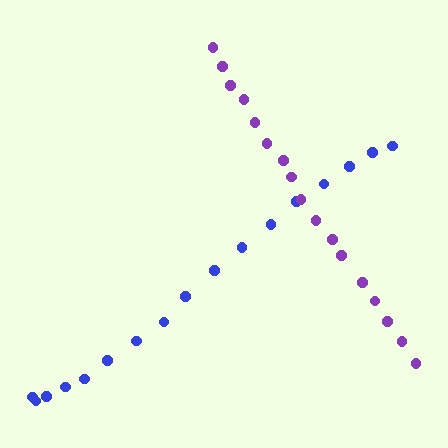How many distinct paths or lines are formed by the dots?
There are 2 distinct paths.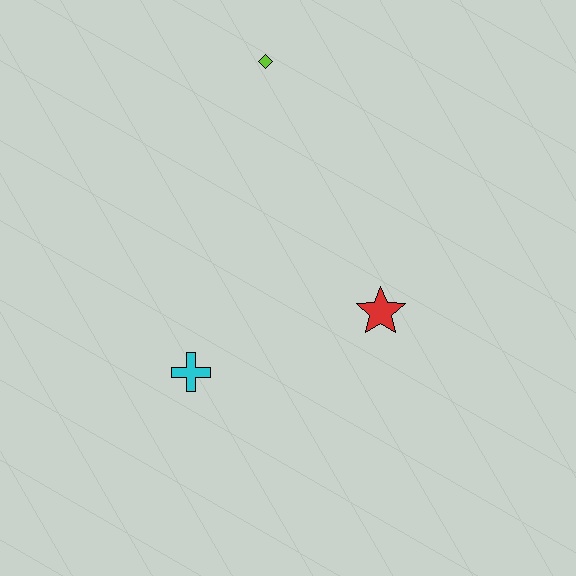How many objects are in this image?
There are 3 objects.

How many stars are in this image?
There is 1 star.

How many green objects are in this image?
There are no green objects.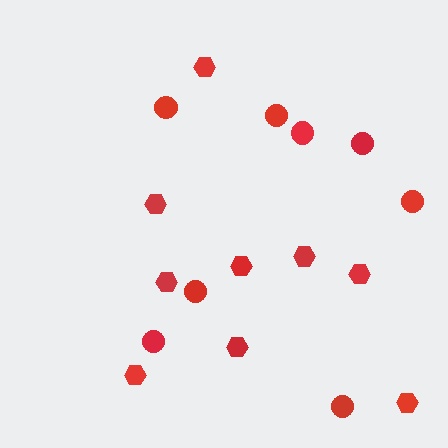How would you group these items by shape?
There are 2 groups: one group of hexagons (9) and one group of circles (8).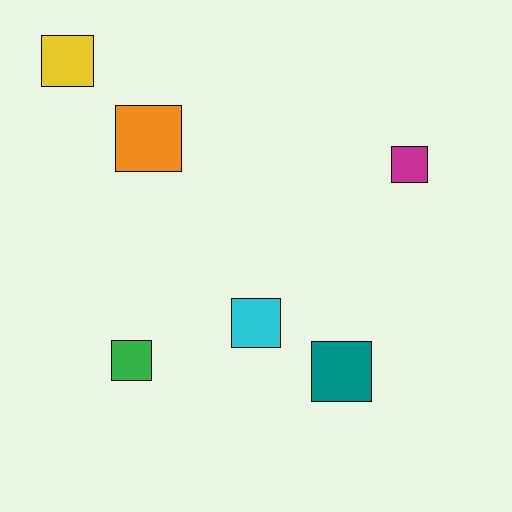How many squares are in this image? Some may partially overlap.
There are 6 squares.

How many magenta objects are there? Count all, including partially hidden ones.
There is 1 magenta object.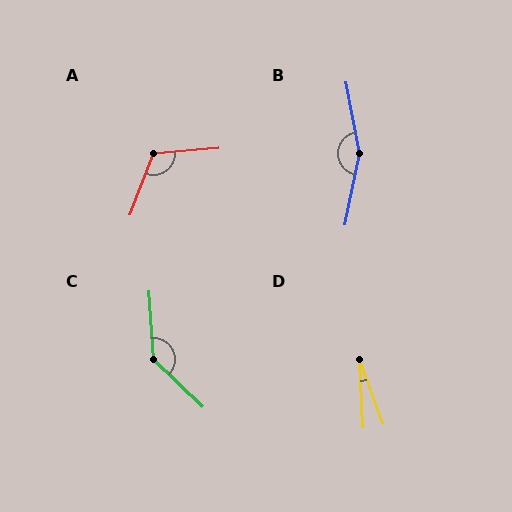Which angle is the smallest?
D, at approximately 17 degrees.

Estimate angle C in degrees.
Approximately 138 degrees.